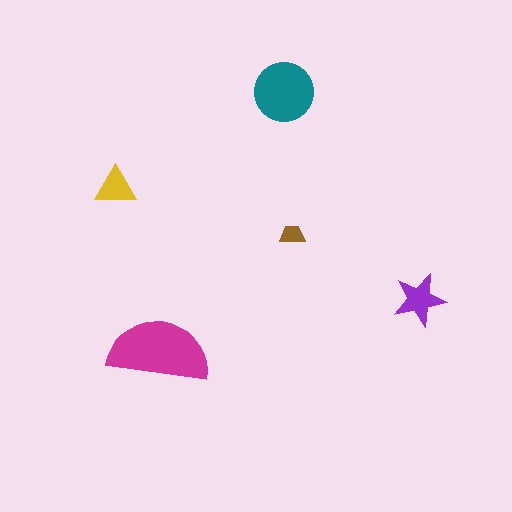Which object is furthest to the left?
The yellow triangle is leftmost.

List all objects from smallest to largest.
The brown trapezoid, the yellow triangle, the purple star, the teal circle, the magenta semicircle.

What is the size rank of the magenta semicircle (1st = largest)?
1st.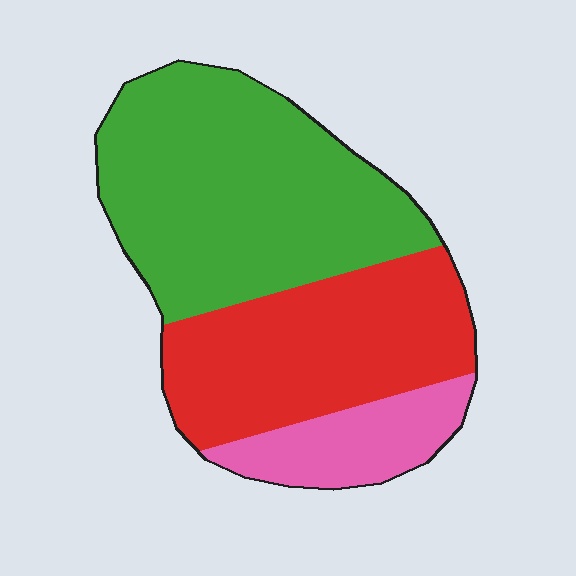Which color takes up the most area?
Green, at roughly 50%.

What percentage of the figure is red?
Red covers around 35% of the figure.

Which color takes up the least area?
Pink, at roughly 15%.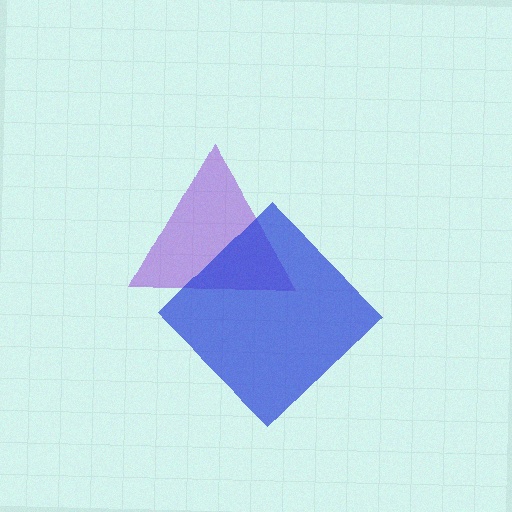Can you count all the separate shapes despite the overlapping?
Yes, there are 2 separate shapes.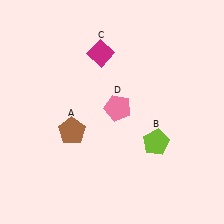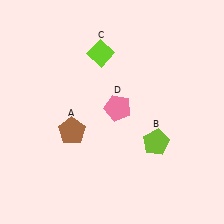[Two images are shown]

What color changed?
The diamond (C) changed from magenta in Image 1 to lime in Image 2.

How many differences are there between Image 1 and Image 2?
There is 1 difference between the two images.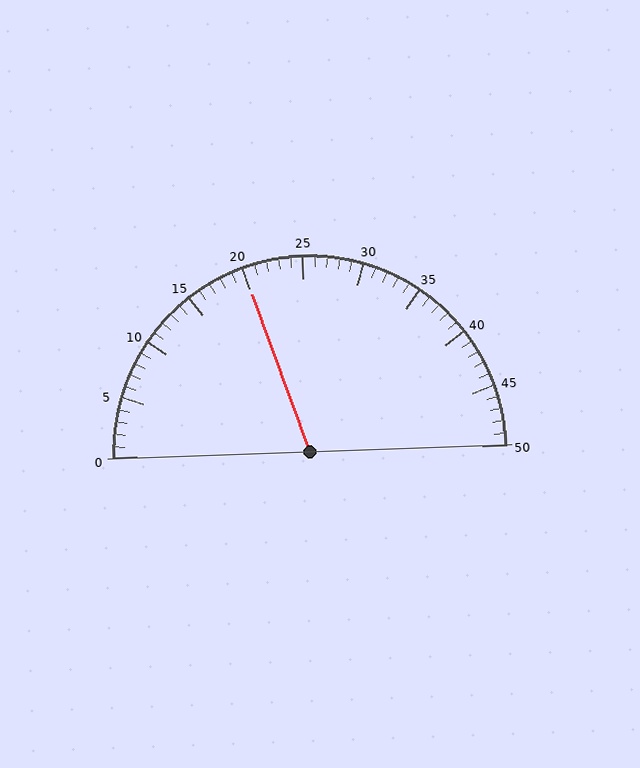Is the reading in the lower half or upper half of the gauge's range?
The reading is in the lower half of the range (0 to 50).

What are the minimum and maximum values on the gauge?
The gauge ranges from 0 to 50.